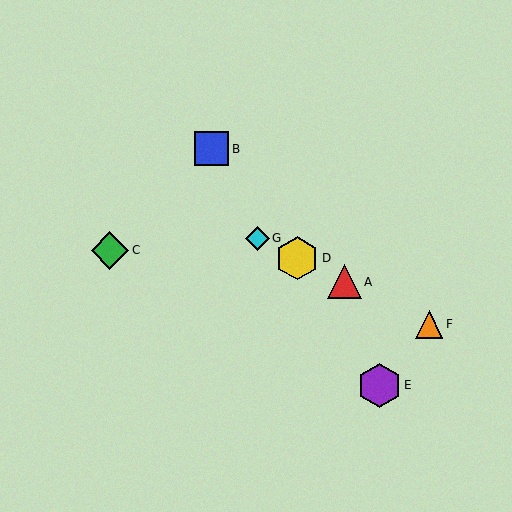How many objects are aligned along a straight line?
4 objects (A, D, F, G) are aligned along a straight line.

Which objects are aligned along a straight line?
Objects A, D, F, G are aligned along a straight line.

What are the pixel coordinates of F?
Object F is at (429, 324).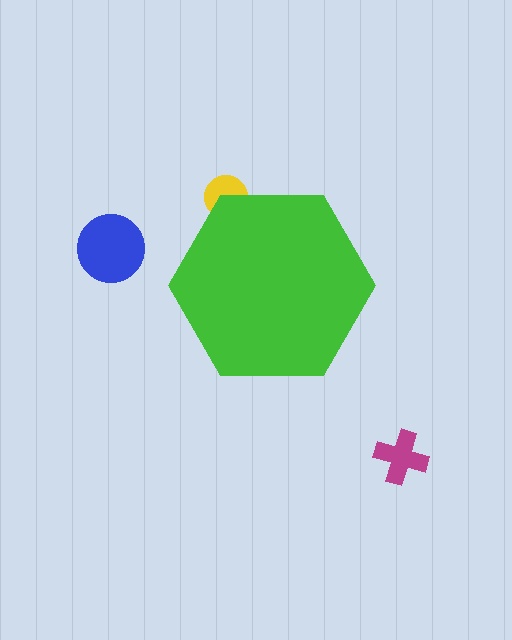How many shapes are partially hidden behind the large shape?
1 shape is partially hidden.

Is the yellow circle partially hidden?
Yes, the yellow circle is partially hidden behind the green hexagon.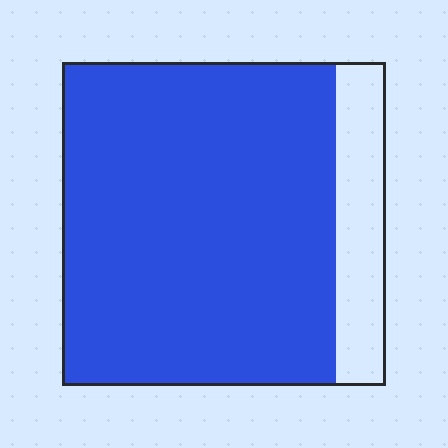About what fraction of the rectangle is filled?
About five sixths (5/6).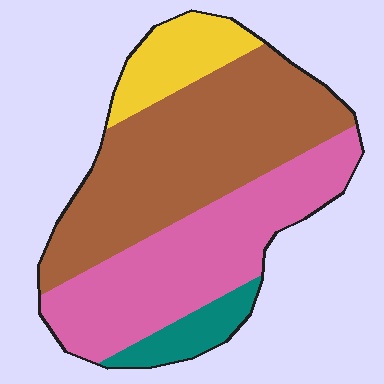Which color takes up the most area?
Brown, at roughly 45%.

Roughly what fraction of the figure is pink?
Pink covers 36% of the figure.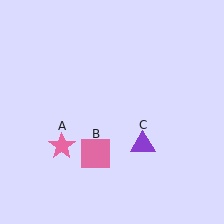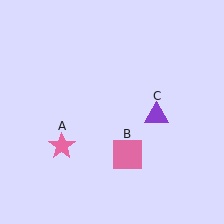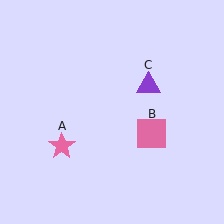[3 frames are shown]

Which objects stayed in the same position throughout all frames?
Pink star (object A) remained stationary.